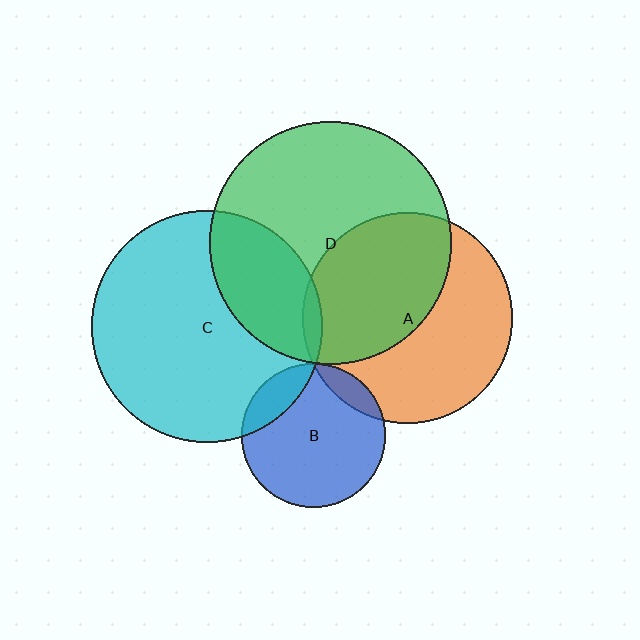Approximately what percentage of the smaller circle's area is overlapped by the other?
Approximately 25%.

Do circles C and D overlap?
Yes.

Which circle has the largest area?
Circle D (green).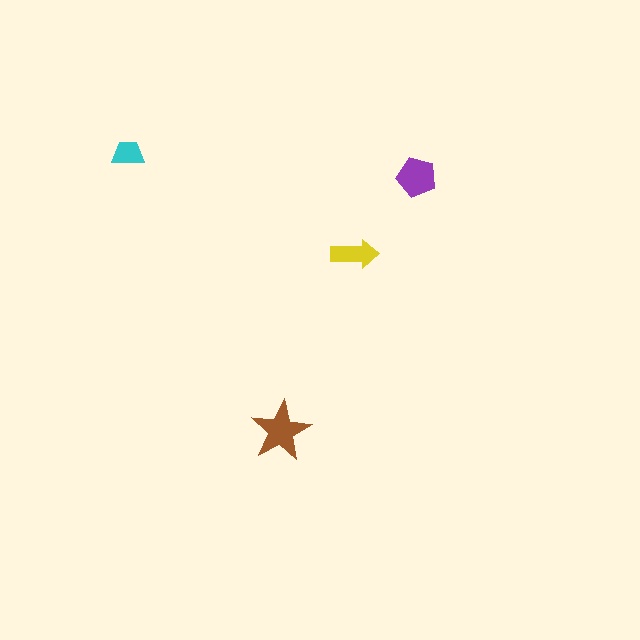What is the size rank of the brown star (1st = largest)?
1st.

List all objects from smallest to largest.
The cyan trapezoid, the yellow arrow, the purple pentagon, the brown star.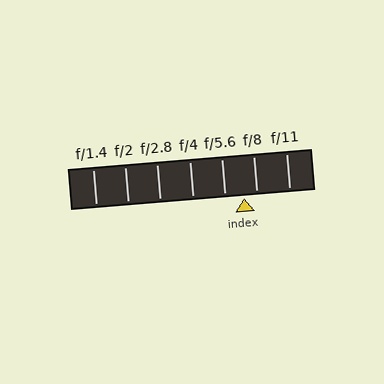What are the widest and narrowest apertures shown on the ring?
The widest aperture shown is f/1.4 and the narrowest is f/11.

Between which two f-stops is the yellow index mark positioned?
The index mark is between f/5.6 and f/8.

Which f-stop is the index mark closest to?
The index mark is closest to f/8.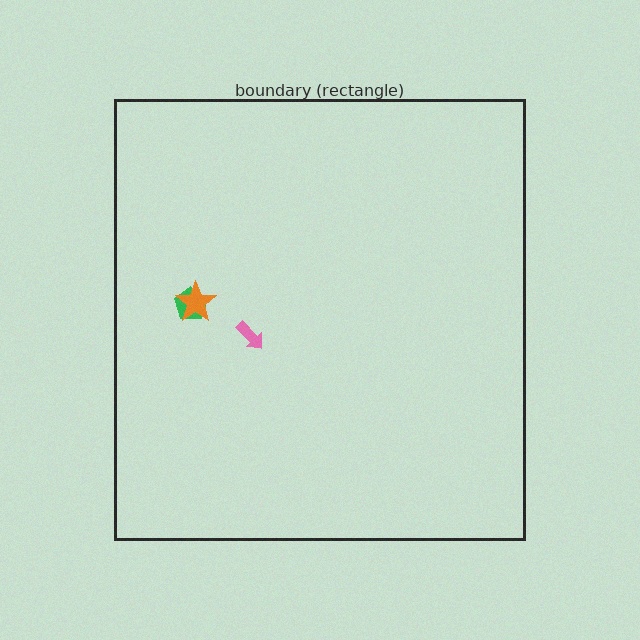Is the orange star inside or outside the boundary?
Inside.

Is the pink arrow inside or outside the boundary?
Inside.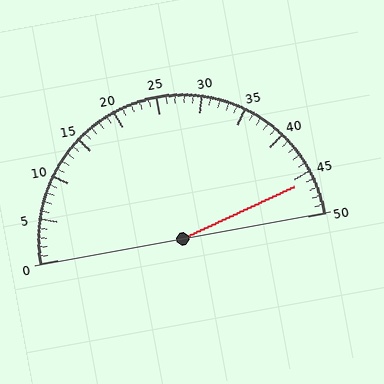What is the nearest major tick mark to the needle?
The nearest major tick mark is 45.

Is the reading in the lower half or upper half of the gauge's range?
The reading is in the upper half of the range (0 to 50).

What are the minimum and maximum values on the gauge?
The gauge ranges from 0 to 50.